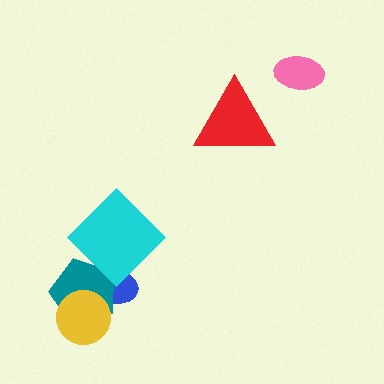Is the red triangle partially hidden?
No, no other shape covers it.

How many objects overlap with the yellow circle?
2 objects overlap with the yellow circle.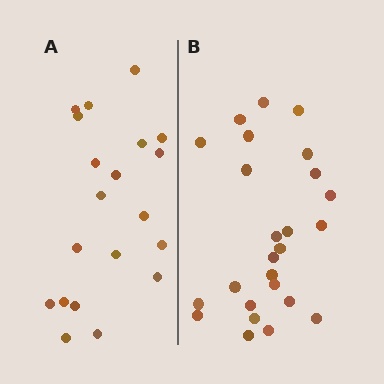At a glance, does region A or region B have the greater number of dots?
Region B (the right region) has more dots.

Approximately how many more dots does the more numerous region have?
Region B has about 5 more dots than region A.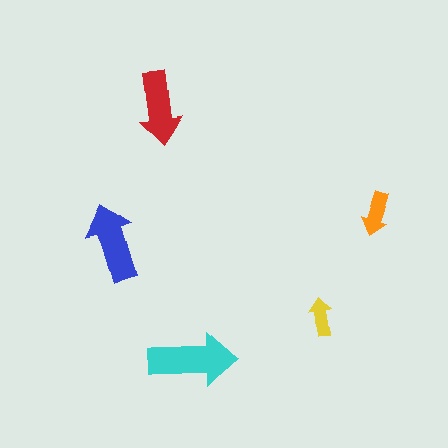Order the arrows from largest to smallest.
the cyan one, the blue one, the red one, the orange one, the yellow one.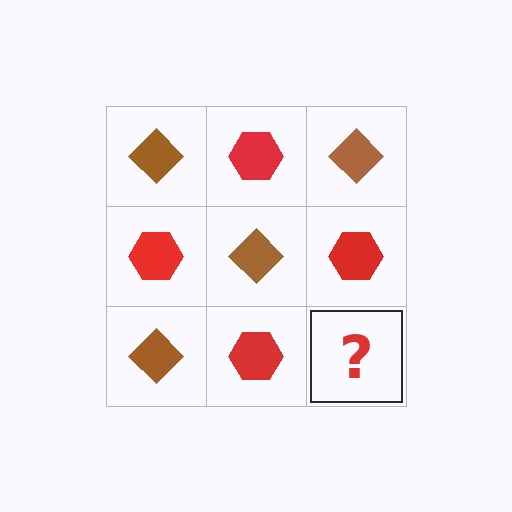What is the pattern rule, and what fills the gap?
The rule is that it alternates brown diamond and red hexagon in a checkerboard pattern. The gap should be filled with a brown diamond.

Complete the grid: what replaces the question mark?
The question mark should be replaced with a brown diamond.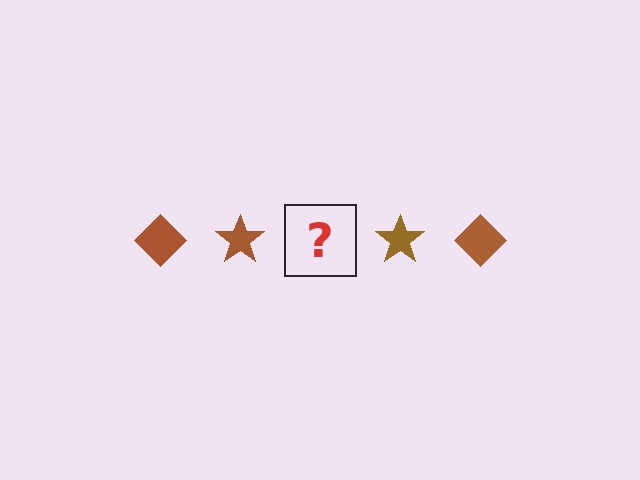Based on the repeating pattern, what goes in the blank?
The blank should be a brown diamond.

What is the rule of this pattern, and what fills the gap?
The rule is that the pattern cycles through diamond, star shapes in brown. The gap should be filled with a brown diamond.